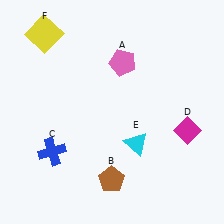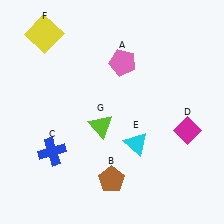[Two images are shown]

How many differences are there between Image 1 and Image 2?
There is 1 difference between the two images.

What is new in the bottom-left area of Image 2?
A lime triangle (G) was added in the bottom-left area of Image 2.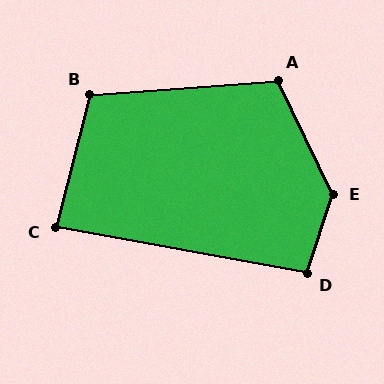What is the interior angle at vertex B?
Approximately 109 degrees (obtuse).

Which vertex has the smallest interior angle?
C, at approximately 86 degrees.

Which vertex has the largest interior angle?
E, at approximately 136 degrees.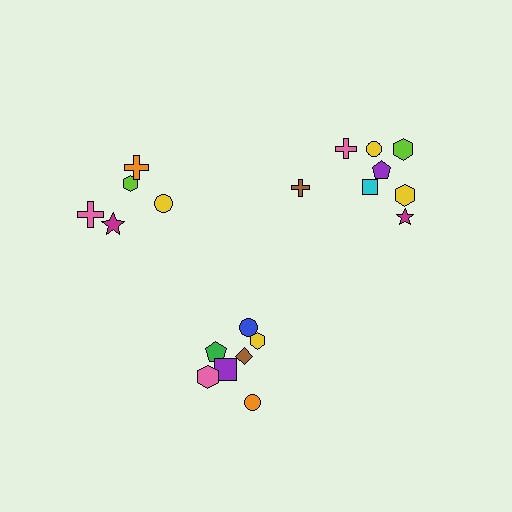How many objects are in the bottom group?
There are 7 objects.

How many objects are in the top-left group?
There are 5 objects.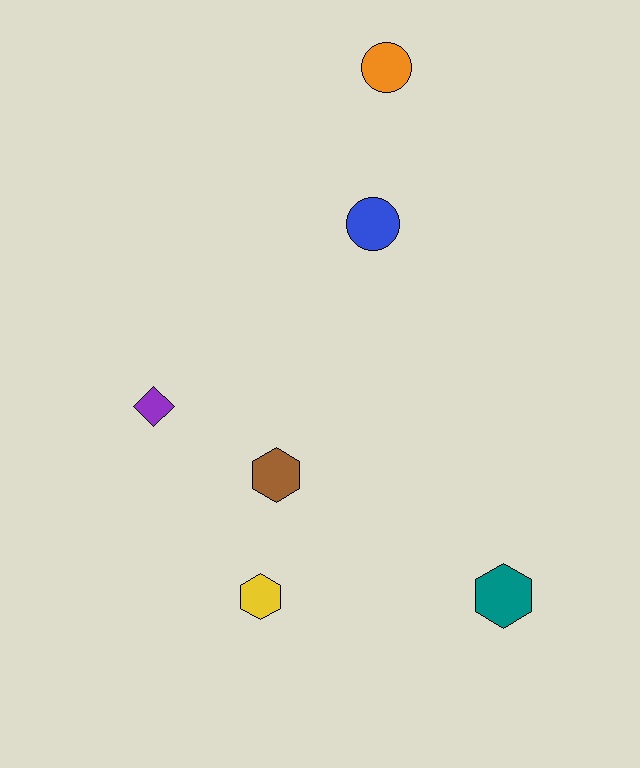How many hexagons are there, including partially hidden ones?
There are 3 hexagons.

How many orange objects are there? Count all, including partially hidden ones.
There is 1 orange object.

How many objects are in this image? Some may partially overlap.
There are 6 objects.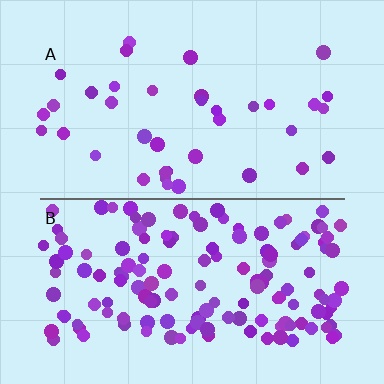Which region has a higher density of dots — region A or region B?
B (the bottom).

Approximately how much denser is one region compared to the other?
Approximately 3.7× — region B over region A.